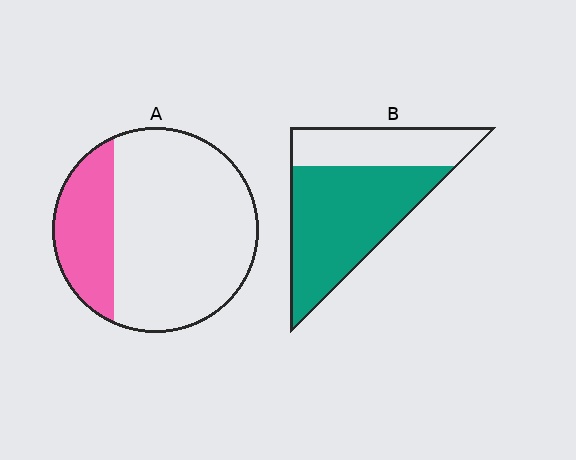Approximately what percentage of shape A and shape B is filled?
A is approximately 25% and B is approximately 65%.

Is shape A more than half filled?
No.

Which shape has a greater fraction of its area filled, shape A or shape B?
Shape B.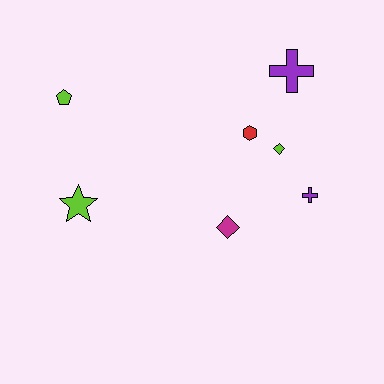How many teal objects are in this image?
There are no teal objects.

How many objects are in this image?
There are 7 objects.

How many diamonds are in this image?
There are 2 diamonds.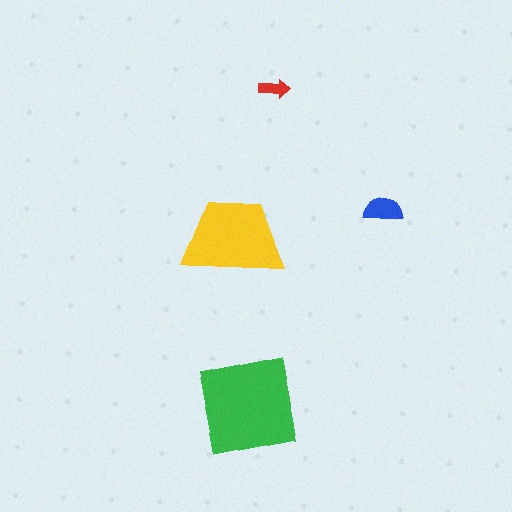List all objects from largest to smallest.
The green square, the yellow trapezoid, the blue semicircle, the red arrow.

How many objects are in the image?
There are 4 objects in the image.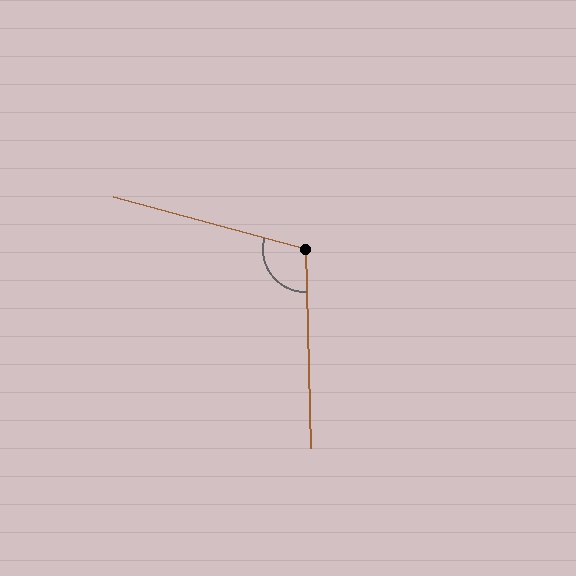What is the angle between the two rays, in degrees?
Approximately 106 degrees.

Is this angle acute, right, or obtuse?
It is obtuse.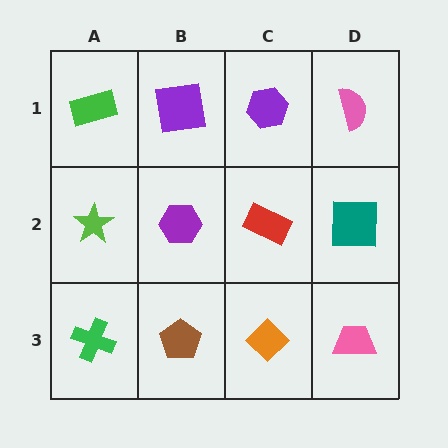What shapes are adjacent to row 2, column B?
A purple square (row 1, column B), a brown pentagon (row 3, column B), a lime star (row 2, column A), a red rectangle (row 2, column C).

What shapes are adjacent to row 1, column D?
A teal square (row 2, column D), a purple hexagon (row 1, column C).